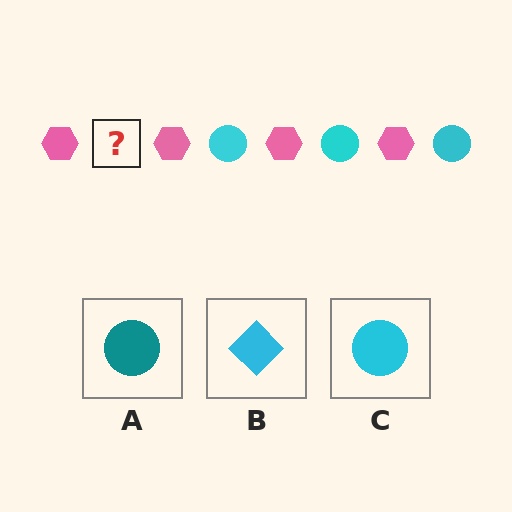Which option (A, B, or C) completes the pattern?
C.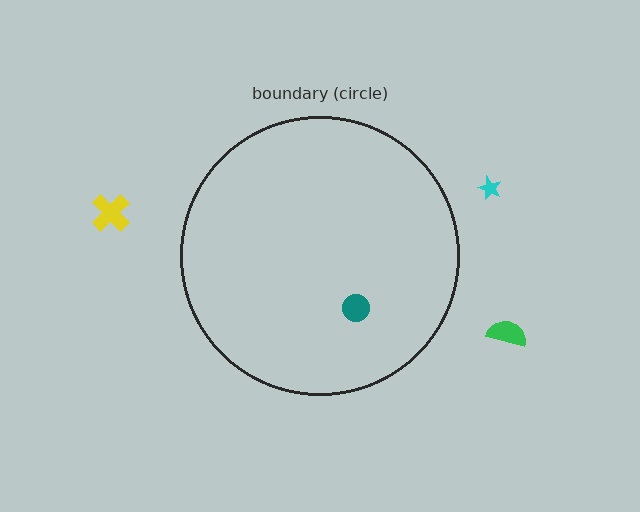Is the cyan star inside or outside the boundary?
Outside.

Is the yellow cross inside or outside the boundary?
Outside.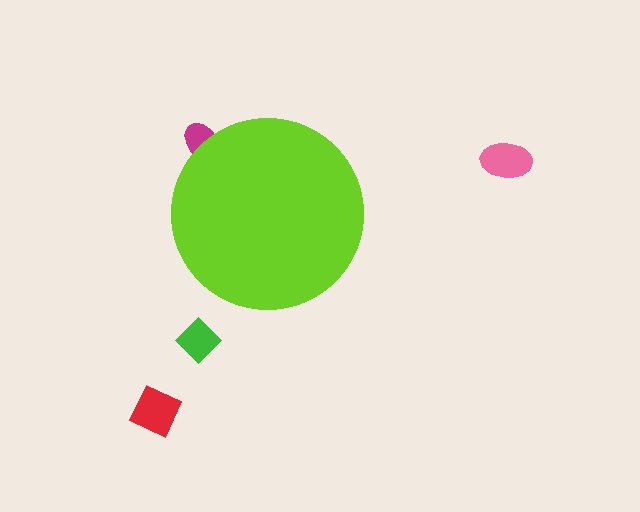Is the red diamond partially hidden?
No, the red diamond is fully visible.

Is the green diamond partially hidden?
No, the green diamond is fully visible.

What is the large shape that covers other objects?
A lime circle.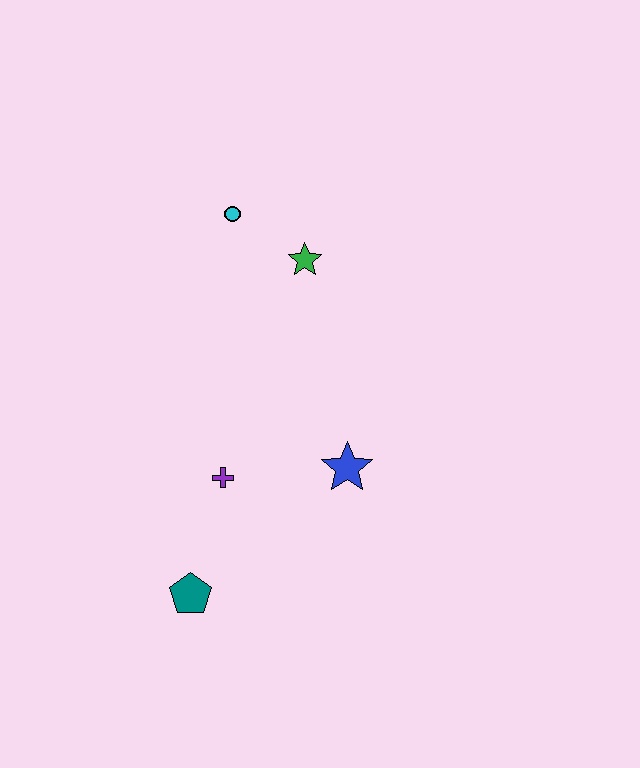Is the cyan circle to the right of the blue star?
No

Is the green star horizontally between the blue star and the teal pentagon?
Yes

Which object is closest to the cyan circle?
The green star is closest to the cyan circle.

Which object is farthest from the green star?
The teal pentagon is farthest from the green star.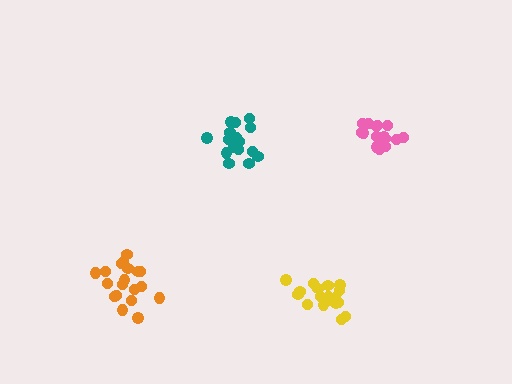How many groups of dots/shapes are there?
There are 4 groups.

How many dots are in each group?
Group 1: 16 dots, Group 2: 19 dots, Group 3: 18 dots, Group 4: 18 dots (71 total).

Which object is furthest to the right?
The pink cluster is rightmost.